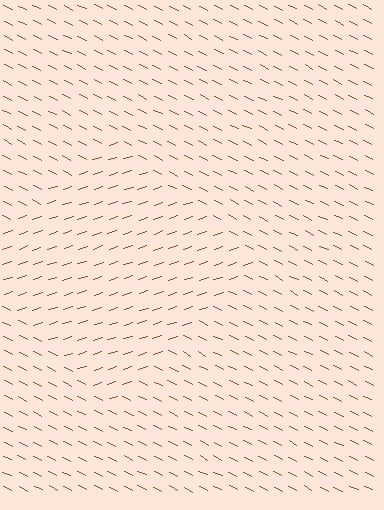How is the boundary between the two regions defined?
The boundary is defined purely by a change in line orientation (approximately 45 degrees difference). All lines are the same color and thickness.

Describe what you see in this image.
The image is filled with small brown line segments. A diamond region in the image has lines oriented differently from the surrounding lines, creating a visible texture boundary.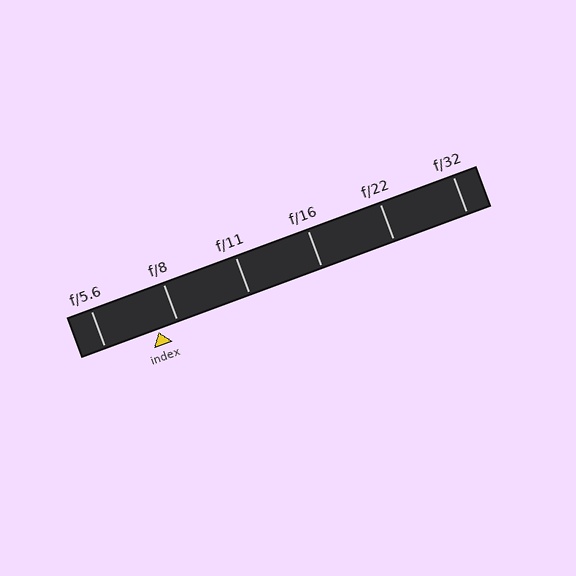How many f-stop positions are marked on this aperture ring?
There are 6 f-stop positions marked.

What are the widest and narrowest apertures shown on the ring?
The widest aperture shown is f/5.6 and the narrowest is f/32.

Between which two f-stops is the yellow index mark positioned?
The index mark is between f/5.6 and f/8.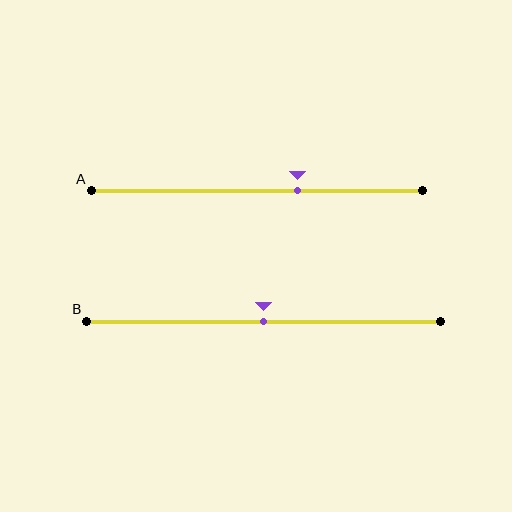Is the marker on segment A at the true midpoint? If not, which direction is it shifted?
No, the marker on segment A is shifted to the right by about 12% of the segment length.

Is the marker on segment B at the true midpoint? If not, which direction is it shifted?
Yes, the marker on segment B is at the true midpoint.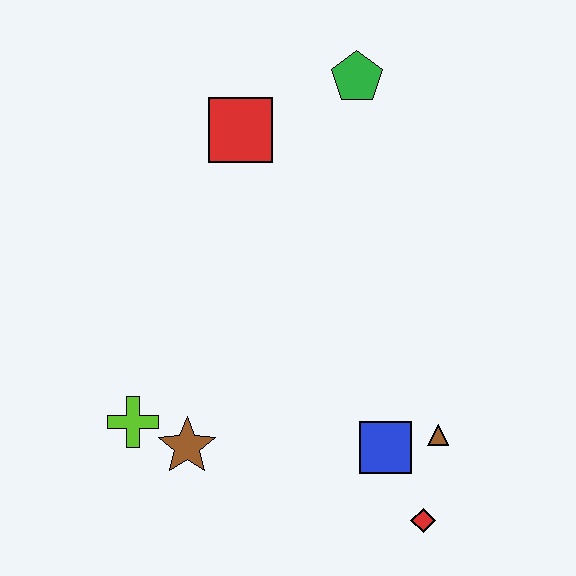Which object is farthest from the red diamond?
The green pentagon is farthest from the red diamond.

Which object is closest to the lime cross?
The brown star is closest to the lime cross.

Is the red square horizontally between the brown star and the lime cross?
No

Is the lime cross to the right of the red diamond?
No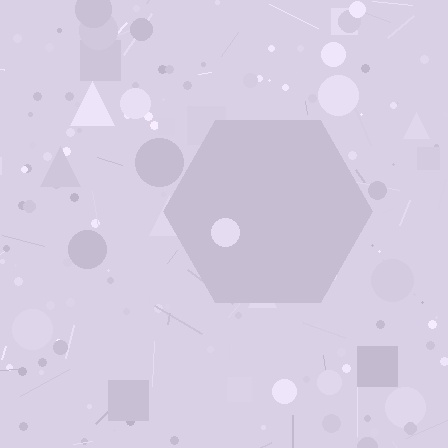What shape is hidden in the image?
A hexagon is hidden in the image.